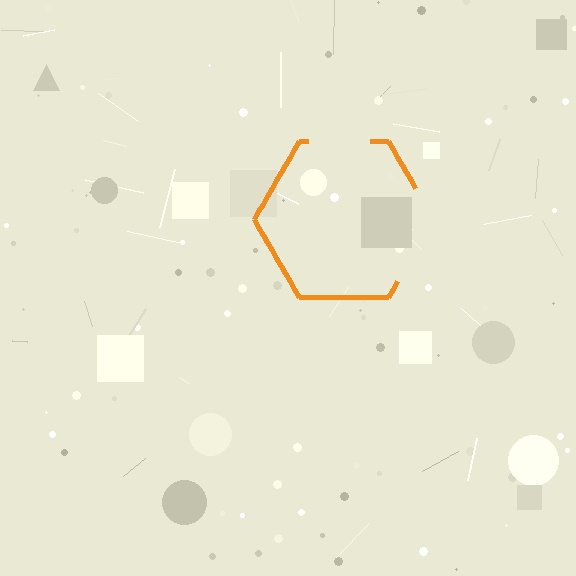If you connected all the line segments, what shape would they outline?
They would outline a hexagon.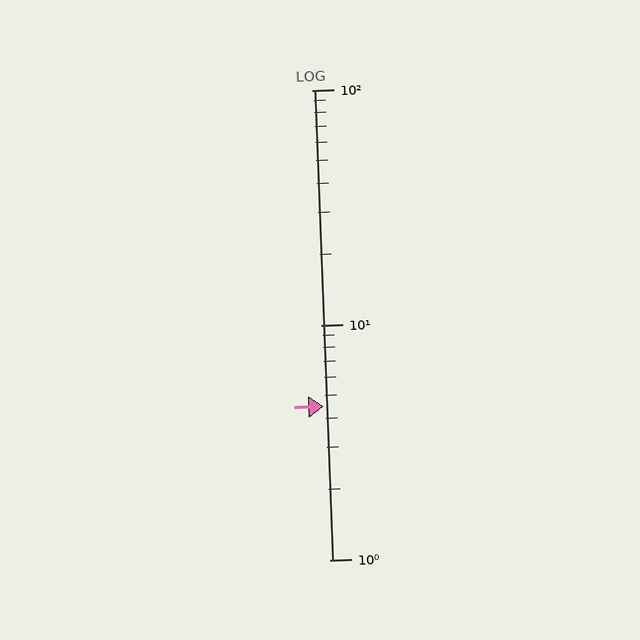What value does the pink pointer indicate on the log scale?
The pointer indicates approximately 4.5.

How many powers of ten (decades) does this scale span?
The scale spans 2 decades, from 1 to 100.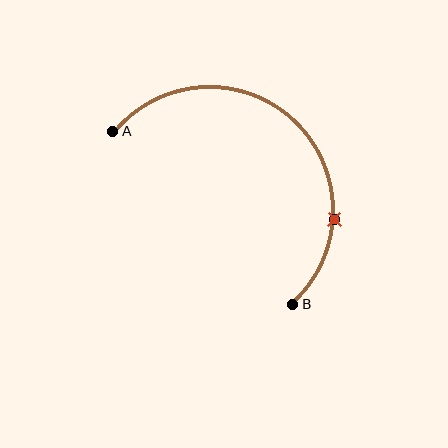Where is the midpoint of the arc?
The arc midpoint is the point on the curve farthest from the straight line joining A and B. It sits above and to the right of that line.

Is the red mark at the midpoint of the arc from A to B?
No. The red mark lies on the arc but is closer to endpoint B. The arc midpoint would be at the point on the curve equidistant along the arc from both A and B.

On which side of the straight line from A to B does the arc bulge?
The arc bulges above and to the right of the straight line connecting A and B.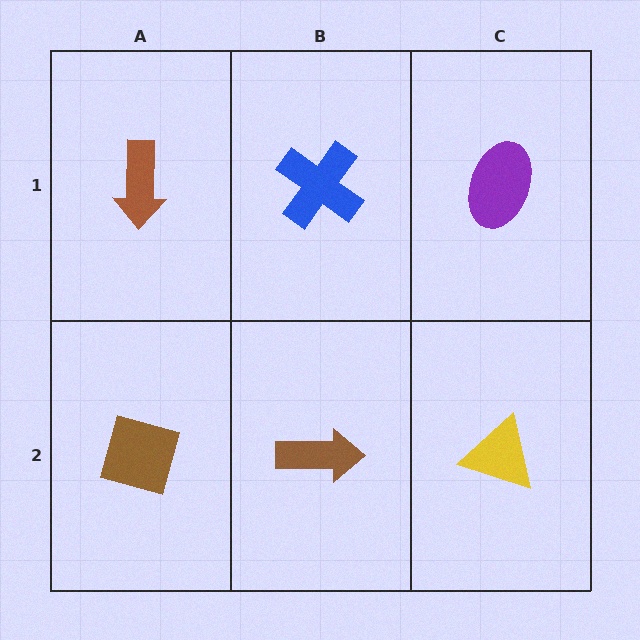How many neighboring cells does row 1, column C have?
2.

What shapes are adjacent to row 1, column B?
A brown arrow (row 2, column B), a brown arrow (row 1, column A), a purple ellipse (row 1, column C).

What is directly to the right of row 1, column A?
A blue cross.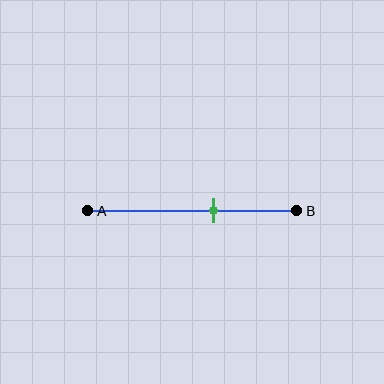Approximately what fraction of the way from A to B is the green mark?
The green mark is approximately 60% of the way from A to B.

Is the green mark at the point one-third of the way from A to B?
No, the mark is at about 60% from A, not at the 33% one-third point.